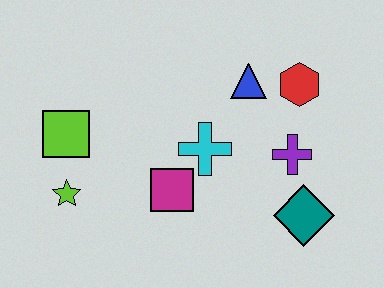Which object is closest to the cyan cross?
The magenta square is closest to the cyan cross.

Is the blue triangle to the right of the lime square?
Yes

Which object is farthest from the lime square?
The teal diamond is farthest from the lime square.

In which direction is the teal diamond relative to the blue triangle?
The teal diamond is below the blue triangle.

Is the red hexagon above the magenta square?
Yes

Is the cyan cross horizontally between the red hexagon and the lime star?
Yes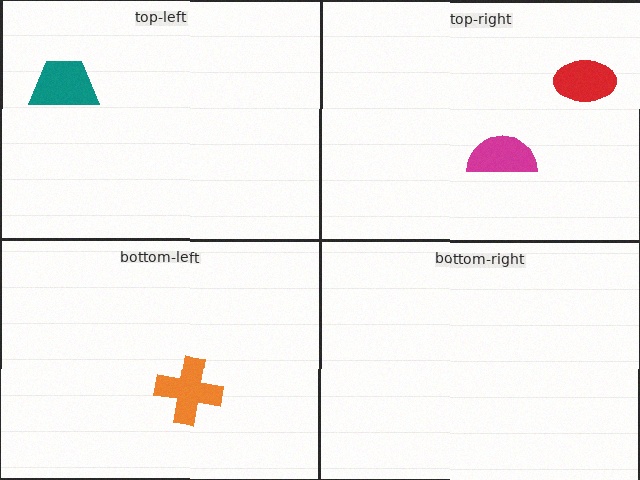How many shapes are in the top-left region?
1.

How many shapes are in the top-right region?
2.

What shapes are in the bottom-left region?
The orange cross.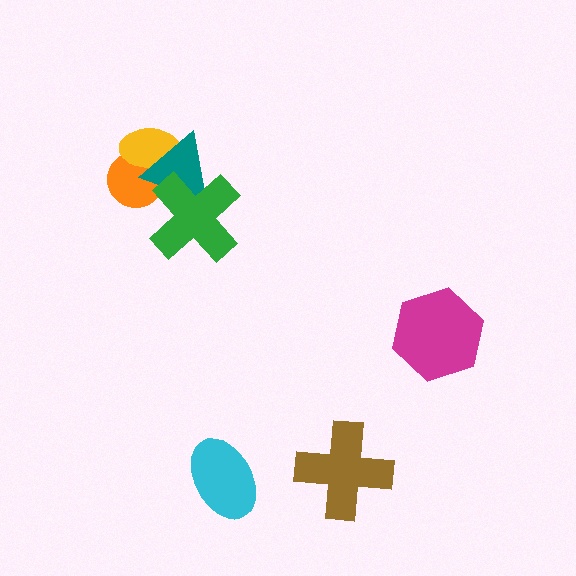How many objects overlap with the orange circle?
2 objects overlap with the orange circle.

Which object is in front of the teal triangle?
The green cross is in front of the teal triangle.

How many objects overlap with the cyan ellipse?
0 objects overlap with the cyan ellipse.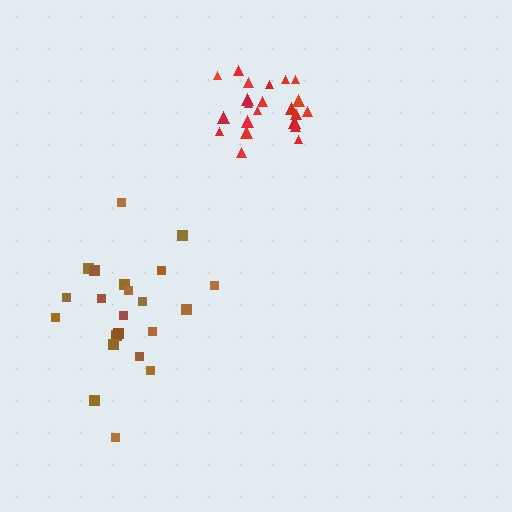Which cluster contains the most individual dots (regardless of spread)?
Red (23).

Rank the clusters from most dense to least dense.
red, brown.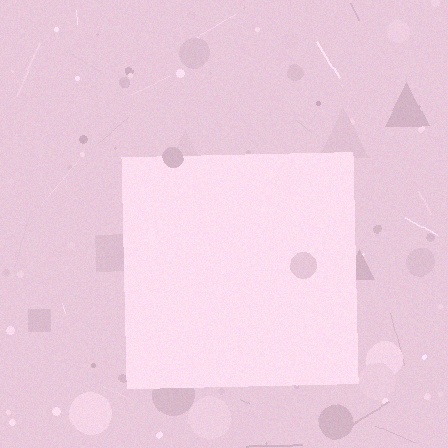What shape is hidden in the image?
A square is hidden in the image.